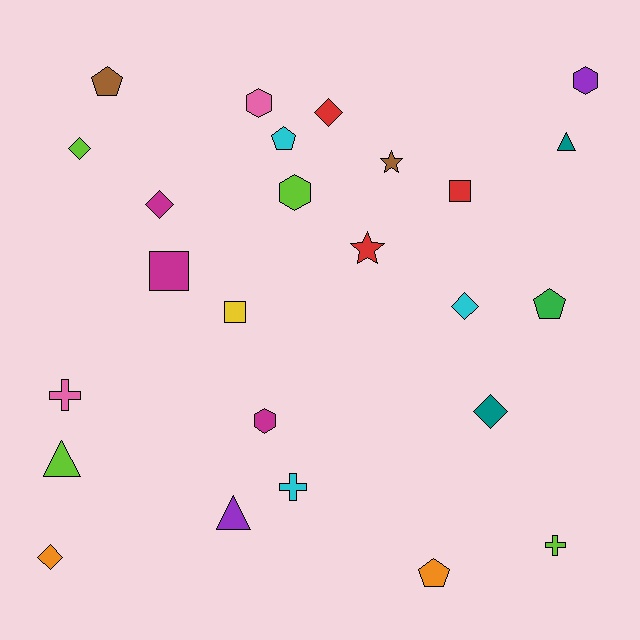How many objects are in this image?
There are 25 objects.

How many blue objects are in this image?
There are no blue objects.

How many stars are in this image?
There are 2 stars.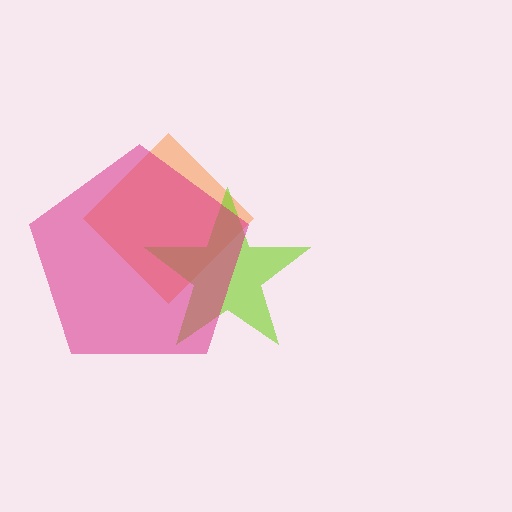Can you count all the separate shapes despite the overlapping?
Yes, there are 3 separate shapes.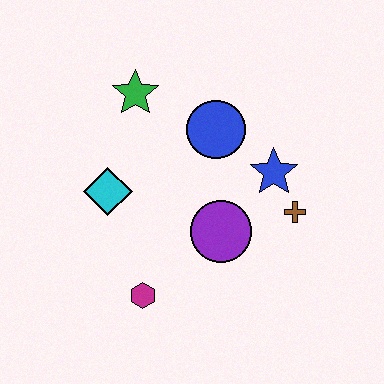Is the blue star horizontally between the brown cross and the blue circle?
Yes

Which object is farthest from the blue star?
The magenta hexagon is farthest from the blue star.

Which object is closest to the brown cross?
The blue star is closest to the brown cross.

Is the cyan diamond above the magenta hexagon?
Yes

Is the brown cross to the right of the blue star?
Yes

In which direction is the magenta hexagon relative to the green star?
The magenta hexagon is below the green star.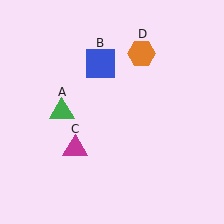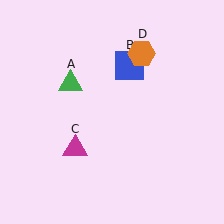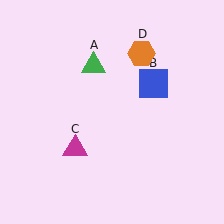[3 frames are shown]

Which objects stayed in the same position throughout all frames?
Magenta triangle (object C) and orange hexagon (object D) remained stationary.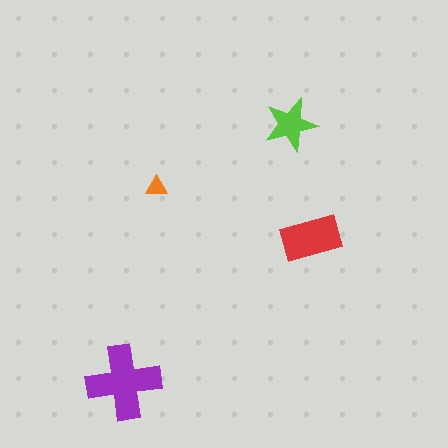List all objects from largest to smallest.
The purple cross, the red rectangle, the lime star, the orange triangle.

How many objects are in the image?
There are 4 objects in the image.